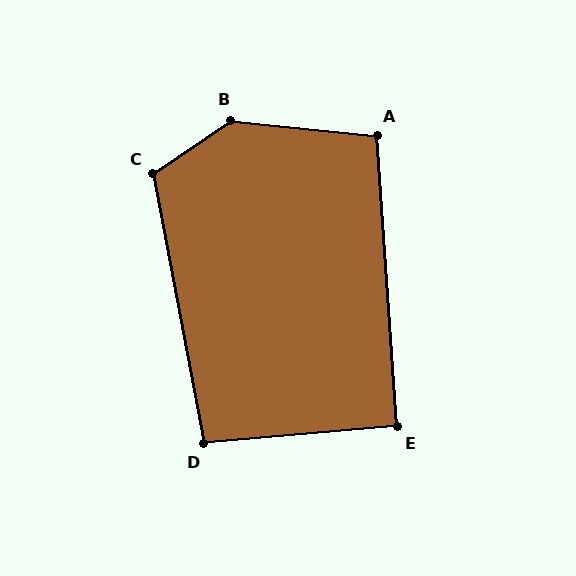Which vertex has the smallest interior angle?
E, at approximately 91 degrees.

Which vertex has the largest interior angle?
B, at approximately 140 degrees.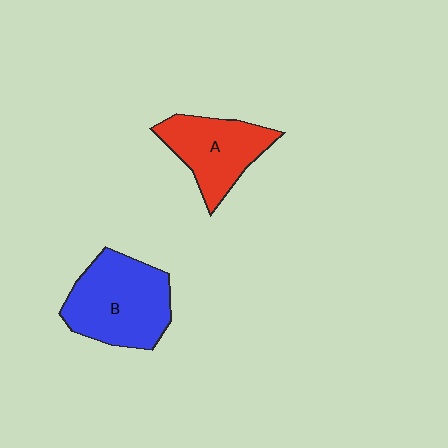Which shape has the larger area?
Shape B (blue).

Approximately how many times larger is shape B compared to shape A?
Approximately 1.3 times.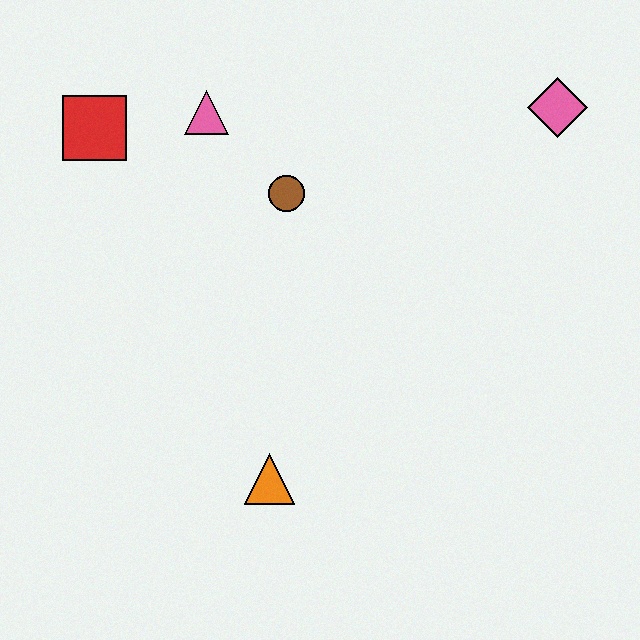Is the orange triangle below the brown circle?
Yes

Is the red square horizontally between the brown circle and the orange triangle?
No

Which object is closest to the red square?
The pink triangle is closest to the red square.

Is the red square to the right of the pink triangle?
No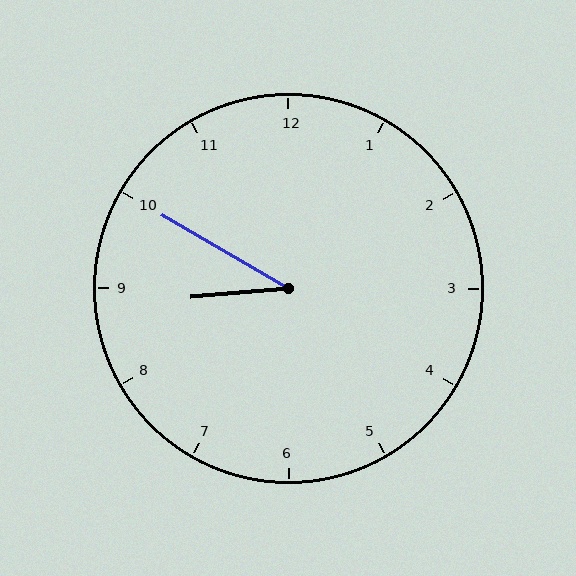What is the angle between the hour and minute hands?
Approximately 35 degrees.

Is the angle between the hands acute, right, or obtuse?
It is acute.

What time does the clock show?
8:50.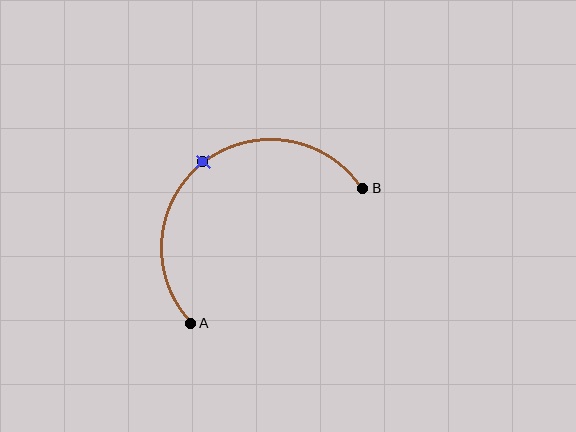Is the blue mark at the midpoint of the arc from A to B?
Yes. The blue mark lies on the arc at equal arc-length from both A and B — it is the arc midpoint.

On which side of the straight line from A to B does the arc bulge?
The arc bulges above and to the left of the straight line connecting A and B.